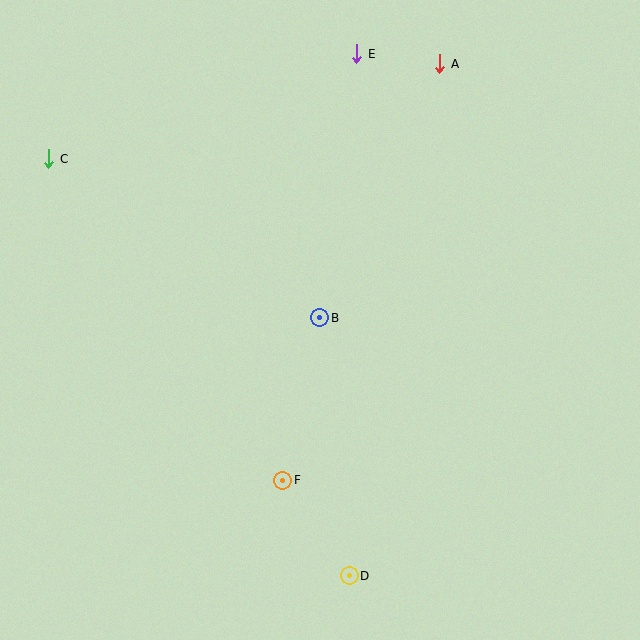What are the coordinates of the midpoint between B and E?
The midpoint between B and E is at (338, 186).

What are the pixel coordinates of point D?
Point D is at (349, 576).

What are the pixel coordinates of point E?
Point E is at (357, 54).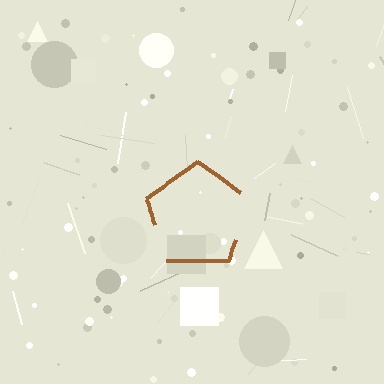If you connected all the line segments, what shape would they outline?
They would outline a pentagon.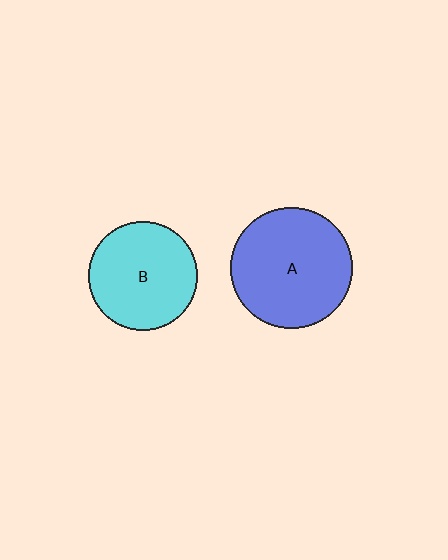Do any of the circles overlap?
No, none of the circles overlap.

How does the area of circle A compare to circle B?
Approximately 1.2 times.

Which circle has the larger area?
Circle A (blue).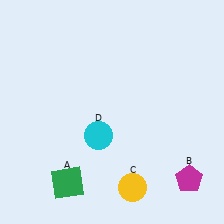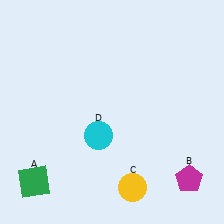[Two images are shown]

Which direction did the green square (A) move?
The green square (A) moved left.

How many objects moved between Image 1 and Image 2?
1 object moved between the two images.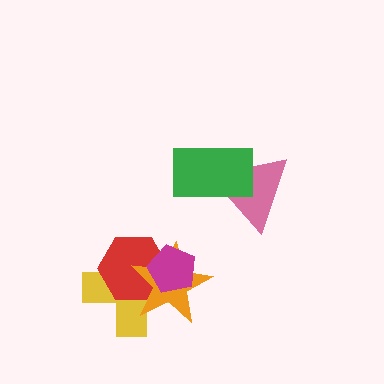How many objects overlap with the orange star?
3 objects overlap with the orange star.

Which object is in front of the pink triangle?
The green rectangle is in front of the pink triangle.